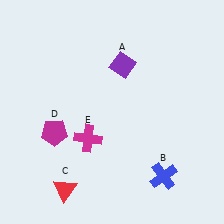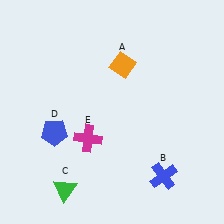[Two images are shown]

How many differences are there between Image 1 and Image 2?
There are 3 differences between the two images.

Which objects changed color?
A changed from purple to orange. C changed from red to green. D changed from magenta to blue.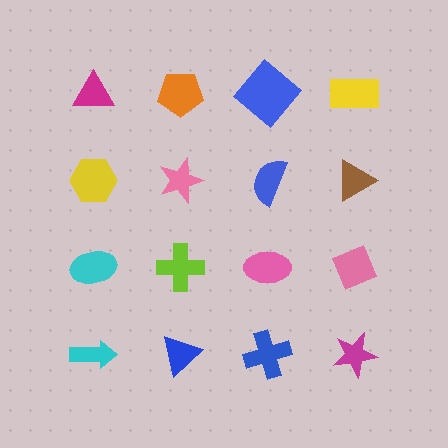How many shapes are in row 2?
4 shapes.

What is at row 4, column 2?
A blue triangle.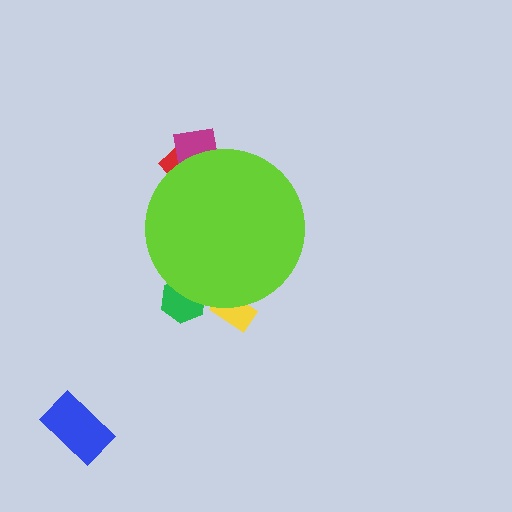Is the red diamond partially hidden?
Yes, the red diamond is partially hidden behind the lime circle.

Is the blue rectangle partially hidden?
No, the blue rectangle is fully visible.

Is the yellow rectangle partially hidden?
Yes, the yellow rectangle is partially hidden behind the lime circle.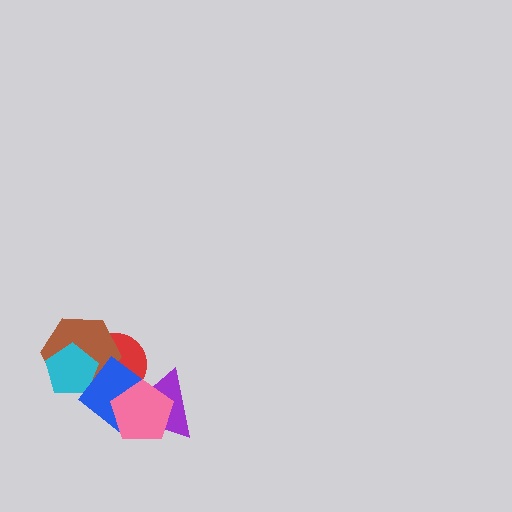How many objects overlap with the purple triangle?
3 objects overlap with the purple triangle.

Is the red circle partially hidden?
Yes, it is partially covered by another shape.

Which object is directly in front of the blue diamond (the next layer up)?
The purple triangle is directly in front of the blue diamond.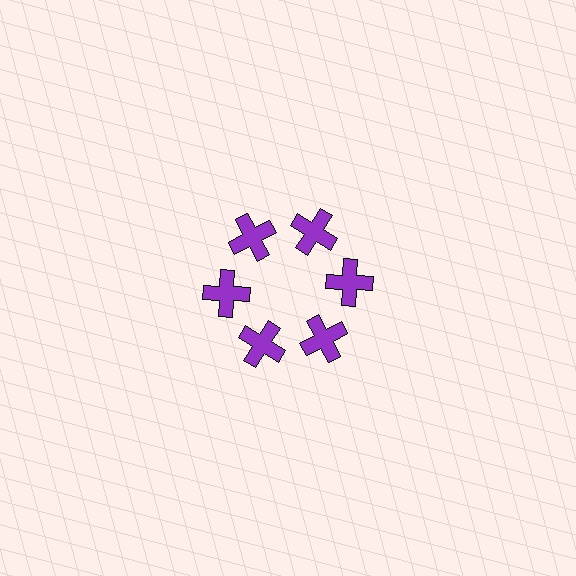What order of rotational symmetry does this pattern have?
This pattern has 6-fold rotational symmetry.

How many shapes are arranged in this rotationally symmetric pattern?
There are 6 shapes, arranged in 6 groups of 1.